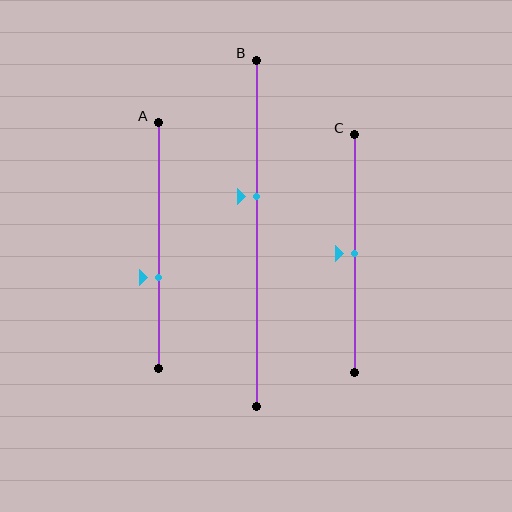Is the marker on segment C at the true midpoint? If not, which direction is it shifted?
Yes, the marker on segment C is at the true midpoint.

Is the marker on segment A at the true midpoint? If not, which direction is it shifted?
No, the marker on segment A is shifted downward by about 13% of the segment length.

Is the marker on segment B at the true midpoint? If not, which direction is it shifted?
No, the marker on segment B is shifted upward by about 11% of the segment length.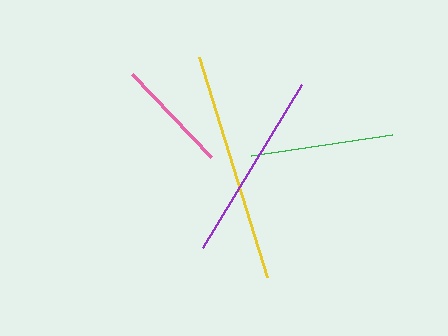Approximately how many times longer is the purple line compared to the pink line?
The purple line is approximately 1.7 times the length of the pink line.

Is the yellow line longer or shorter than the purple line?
The yellow line is longer than the purple line.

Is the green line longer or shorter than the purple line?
The purple line is longer than the green line.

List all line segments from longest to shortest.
From longest to shortest: yellow, purple, green, pink.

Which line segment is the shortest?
The pink line is the shortest at approximately 115 pixels.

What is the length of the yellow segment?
The yellow segment is approximately 230 pixels long.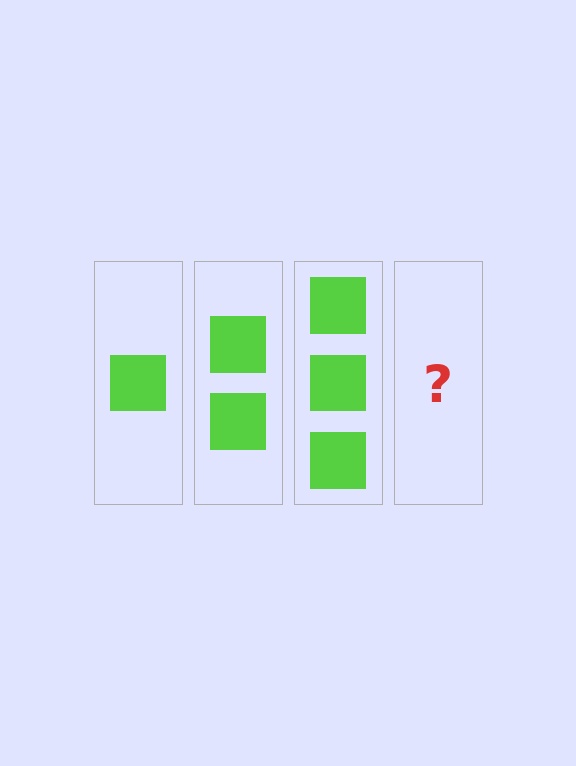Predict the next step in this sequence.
The next step is 4 squares.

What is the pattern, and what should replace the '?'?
The pattern is that each step adds one more square. The '?' should be 4 squares.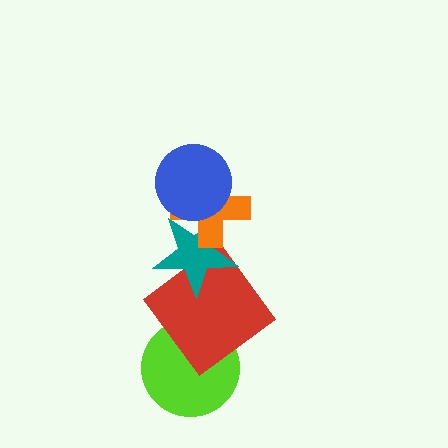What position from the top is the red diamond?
The red diamond is 4th from the top.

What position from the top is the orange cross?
The orange cross is 2nd from the top.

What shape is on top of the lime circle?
The red diamond is on top of the lime circle.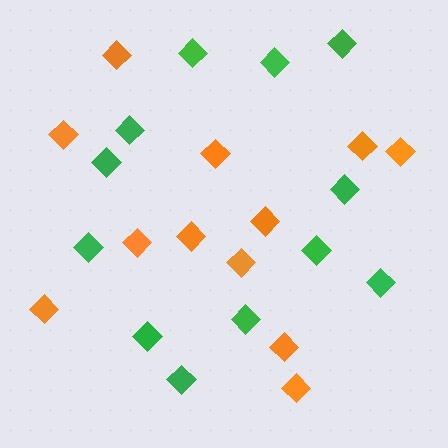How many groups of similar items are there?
There are 2 groups: one group of green diamonds (12) and one group of orange diamonds (12).